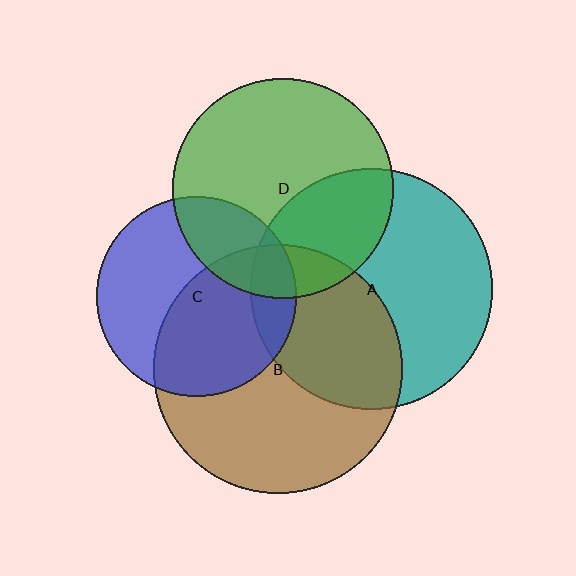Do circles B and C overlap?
Yes.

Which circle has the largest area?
Circle B (brown).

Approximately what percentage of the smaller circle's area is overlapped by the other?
Approximately 50%.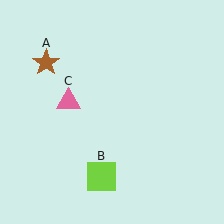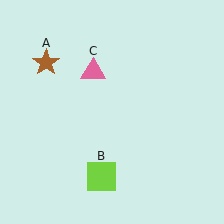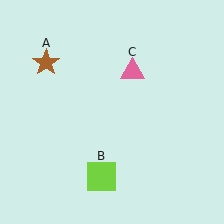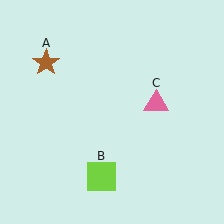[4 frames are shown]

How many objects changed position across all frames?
1 object changed position: pink triangle (object C).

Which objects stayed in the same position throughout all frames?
Brown star (object A) and lime square (object B) remained stationary.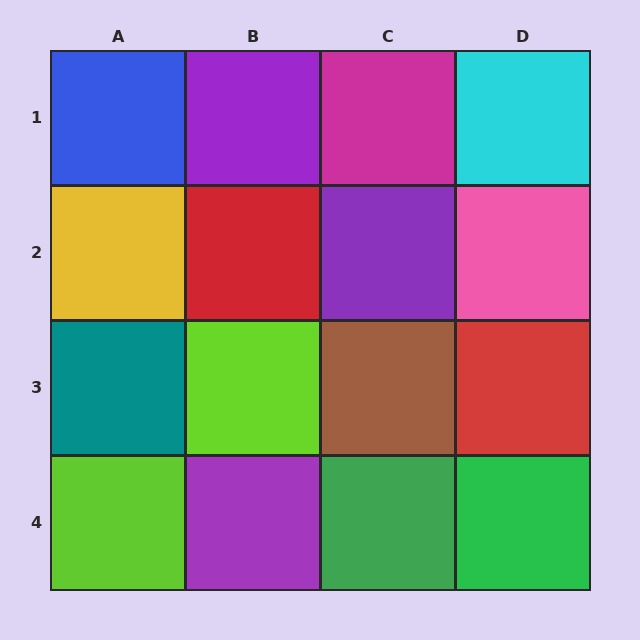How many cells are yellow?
1 cell is yellow.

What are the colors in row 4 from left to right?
Lime, purple, green, green.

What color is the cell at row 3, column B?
Lime.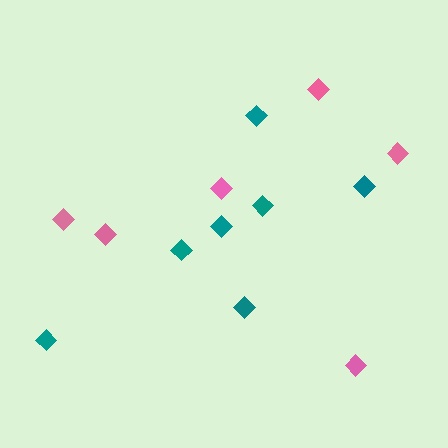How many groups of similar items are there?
There are 2 groups: one group of teal diamonds (7) and one group of pink diamonds (6).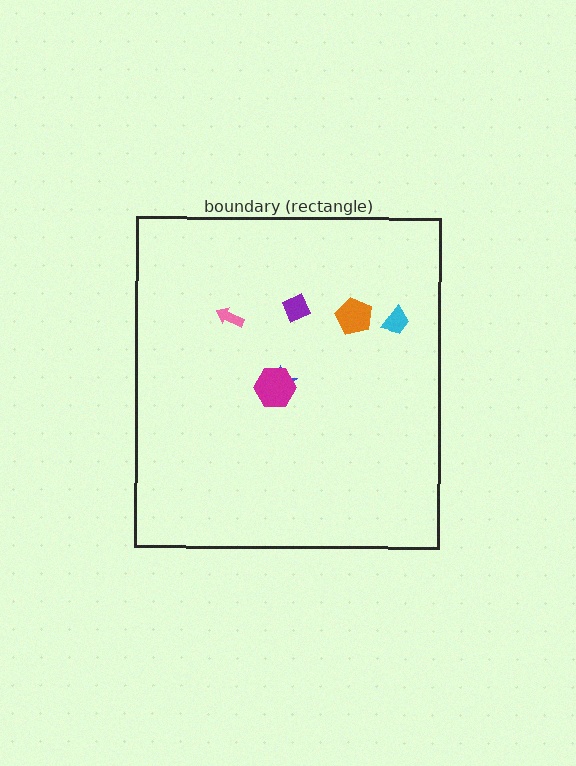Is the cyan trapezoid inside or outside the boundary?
Inside.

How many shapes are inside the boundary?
6 inside, 0 outside.